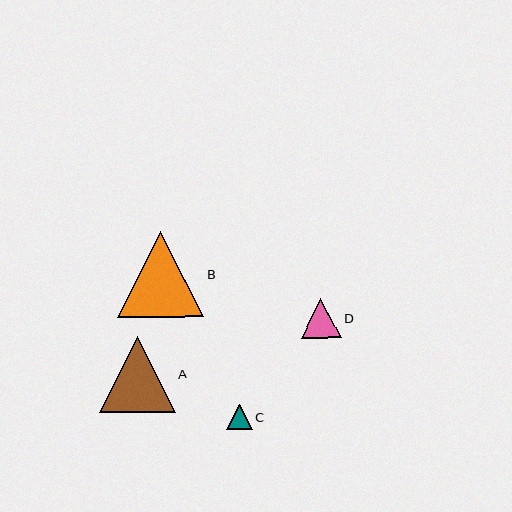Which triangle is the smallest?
Triangle C is the smallest with a size of approximately 26 pixels.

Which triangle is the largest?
Triangle B is the largest with a size of approximately 86 pixels.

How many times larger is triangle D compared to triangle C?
Triangle D is approximately 1.6 times the size of triangle C.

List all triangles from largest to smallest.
From largest to smallest: B, A, D, C.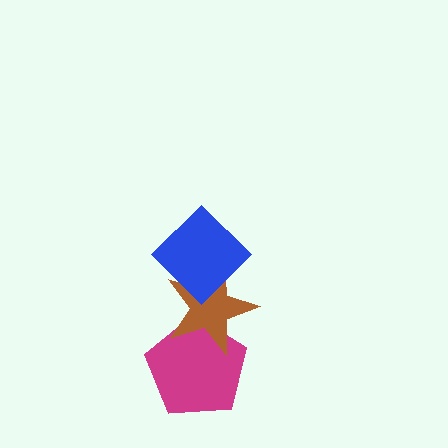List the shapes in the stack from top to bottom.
From top to bottom: the blue diamond, the brown star, the magenta pentagon.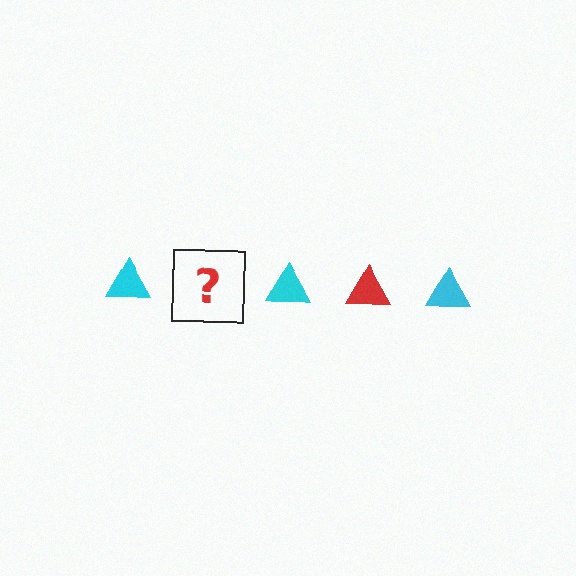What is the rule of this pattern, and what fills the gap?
The rule is that the pattern cycles through cyan, red triangles. The gap should be filled with a red triangle.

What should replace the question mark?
The question mark should be replaced with a red triangle.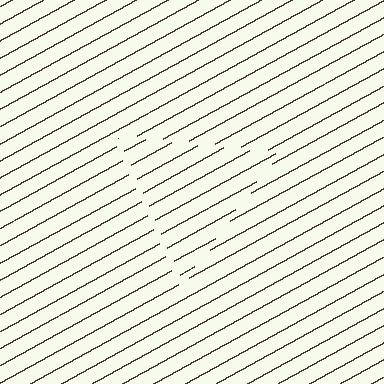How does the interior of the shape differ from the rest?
The interior of the shape contains the same grating, shifted by half a period — the contour is defined by the phase discontinuity where line-ends from the inner and outer gratings abut.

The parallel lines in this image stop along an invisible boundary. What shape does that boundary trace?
An illusory triangle. The interior of the shape contains the same grating, shifted by half a period — the contour is defined by the phase discontinuity where line-ends from the inner and outer gratings abut.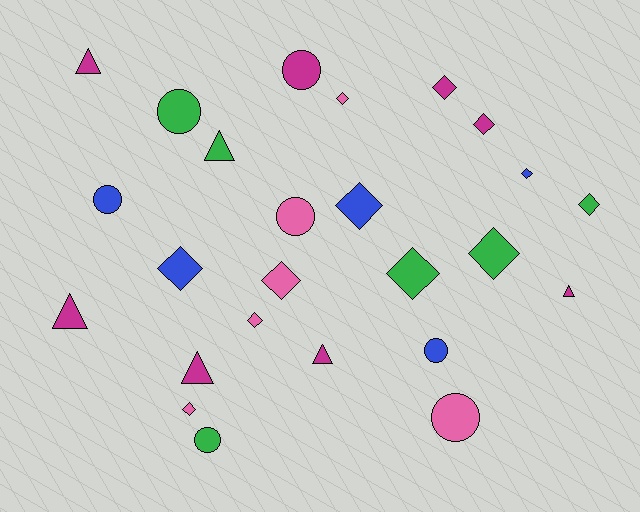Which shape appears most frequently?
Diamond, with 12 objects.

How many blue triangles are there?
There are no blue triangles.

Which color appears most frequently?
Magenta, with 8 objects.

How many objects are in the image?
There are 25 objects.